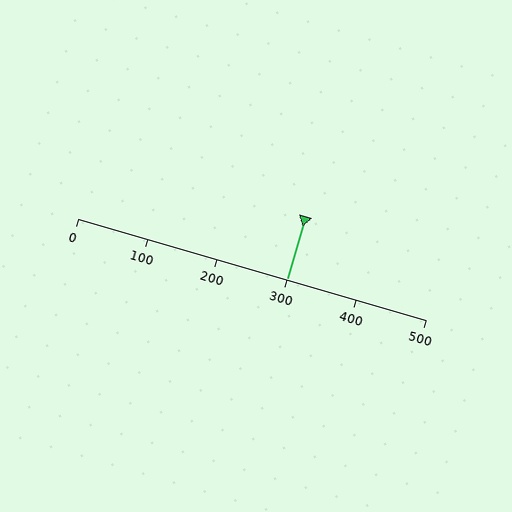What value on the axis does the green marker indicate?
The marker indicates approximately 300.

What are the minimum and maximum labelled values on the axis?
The axis runs from 0 to 500.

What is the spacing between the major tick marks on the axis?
The major ticks are spaced 100 apart.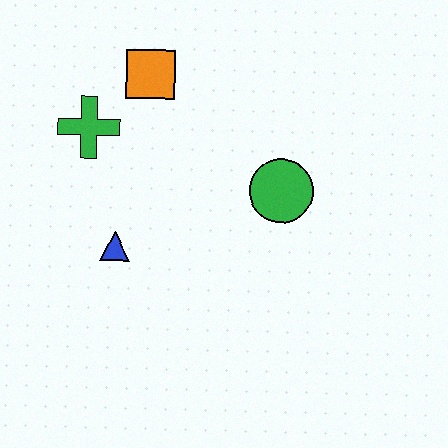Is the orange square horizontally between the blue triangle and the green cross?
No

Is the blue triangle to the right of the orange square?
No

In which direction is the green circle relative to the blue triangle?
The green circle is to the right of the blue triangle.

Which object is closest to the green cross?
The orange square is closest to the green cross.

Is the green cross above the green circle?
Yes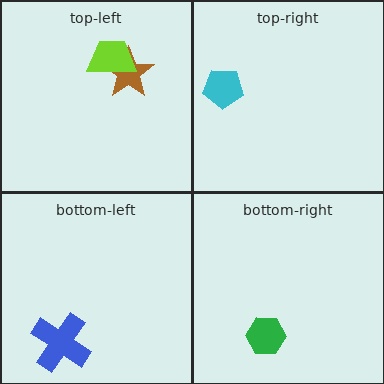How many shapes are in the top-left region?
2.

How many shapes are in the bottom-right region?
1.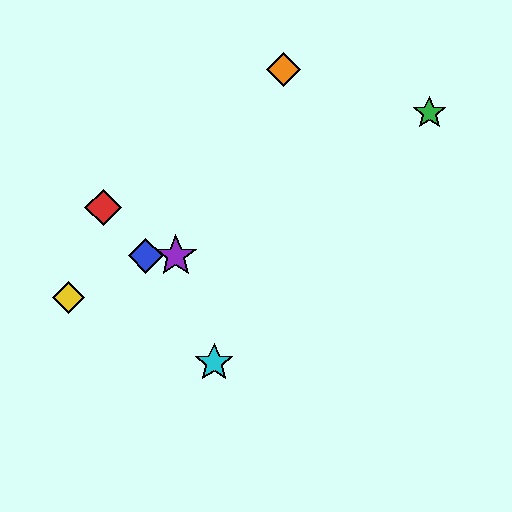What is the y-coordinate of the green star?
The green star is at y≈113.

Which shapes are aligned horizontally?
The blue diamond, the purple star are aligned horizontally.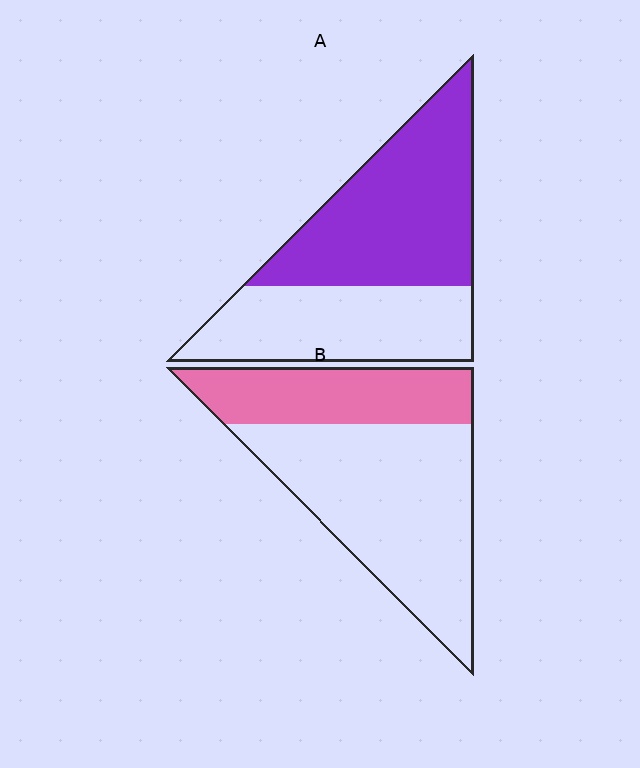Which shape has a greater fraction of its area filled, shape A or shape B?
Shape A.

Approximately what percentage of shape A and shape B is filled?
A is approximately 55% and B is approximately 35%.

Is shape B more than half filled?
No.